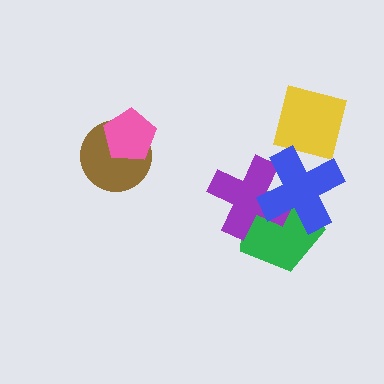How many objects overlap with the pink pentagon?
1 object overlaps with the pink pentagon.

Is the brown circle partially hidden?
Yes, it is partially covered by another shape.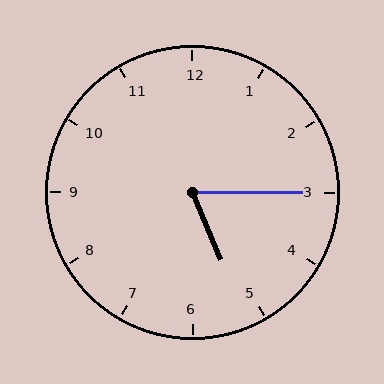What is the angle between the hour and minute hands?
Approximately 68 degrees.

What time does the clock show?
5:15.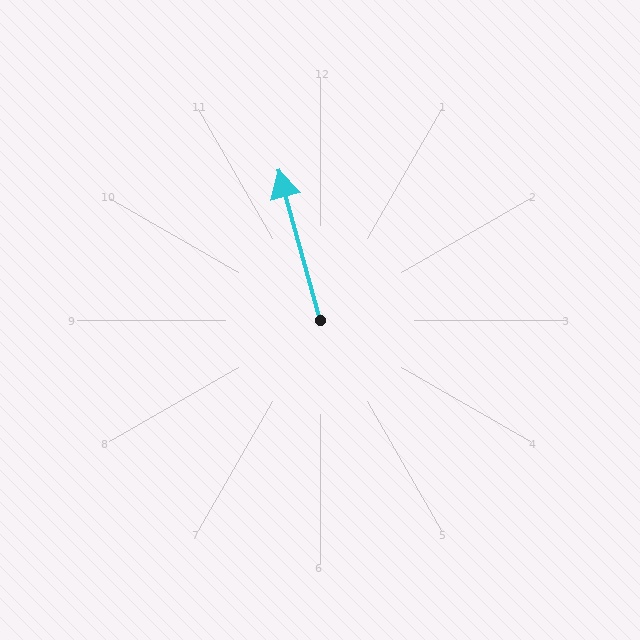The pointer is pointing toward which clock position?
Roughly 11 o'clock.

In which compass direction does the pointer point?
North.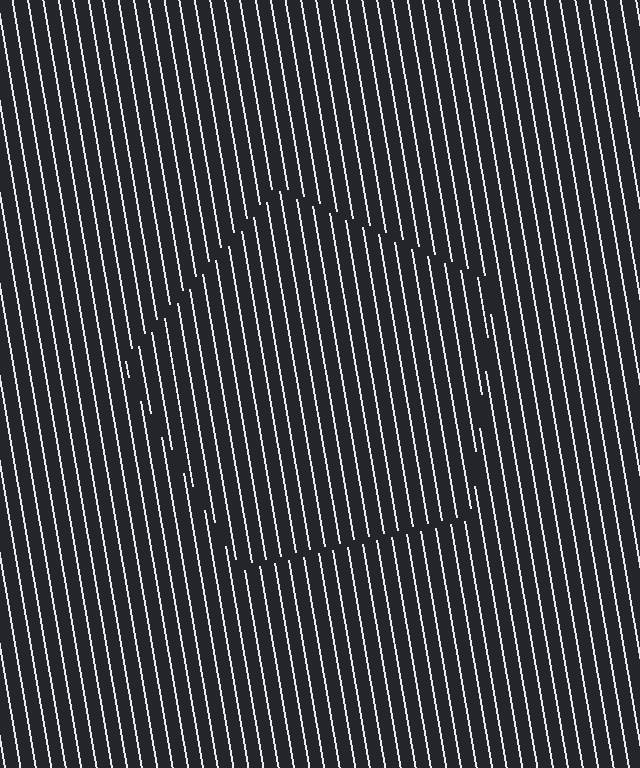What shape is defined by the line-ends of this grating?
An illusory pentagon. The interior of the shape contains the same grating, shifted by half a period — the contour is defined by the phase discontinuity where line-ends from the inner and outer gratings abut.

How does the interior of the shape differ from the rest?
The interior of the shape contains the same grating, shifted by half a period — the contour is defined by the phase discontinuity where line-ends from the inner and outer gratings abut.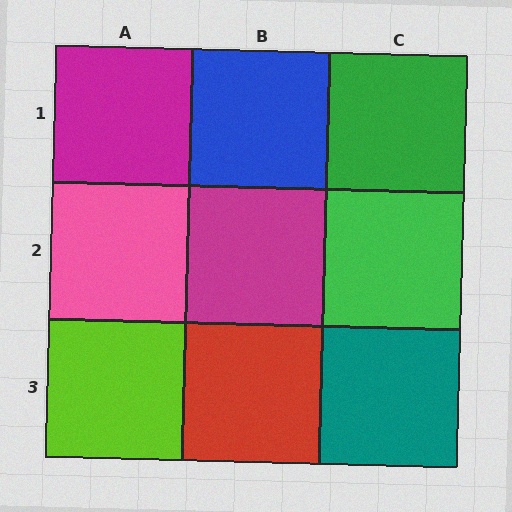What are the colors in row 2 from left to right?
Pink, magenta, green.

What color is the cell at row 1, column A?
Magenta.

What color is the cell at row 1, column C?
Green.